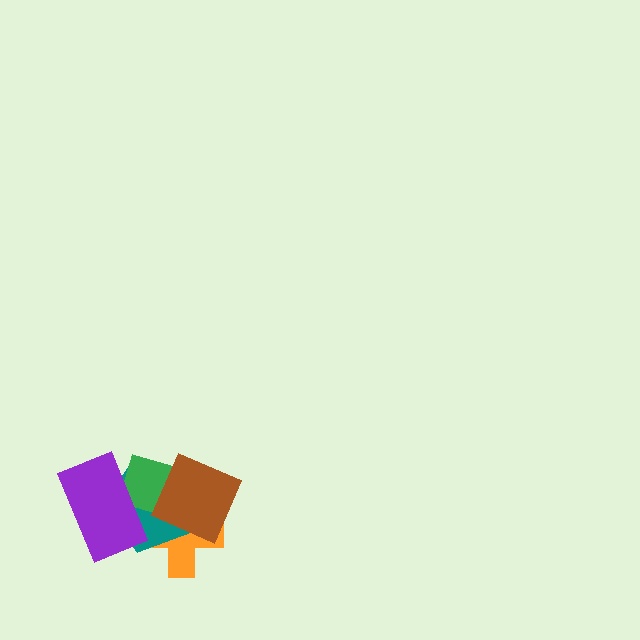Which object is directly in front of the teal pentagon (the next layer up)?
The green square is directly in front of the teal pentagon.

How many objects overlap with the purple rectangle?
2 objects overlap with the purple rectangle.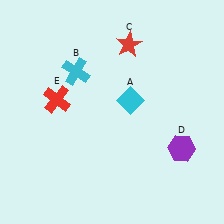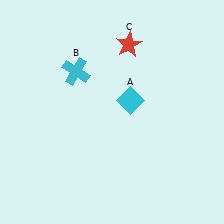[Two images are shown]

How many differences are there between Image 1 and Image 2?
There are 2 differences between the two images.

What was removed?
The red cross (E), the purple hexagon (D) were removed in Image 2.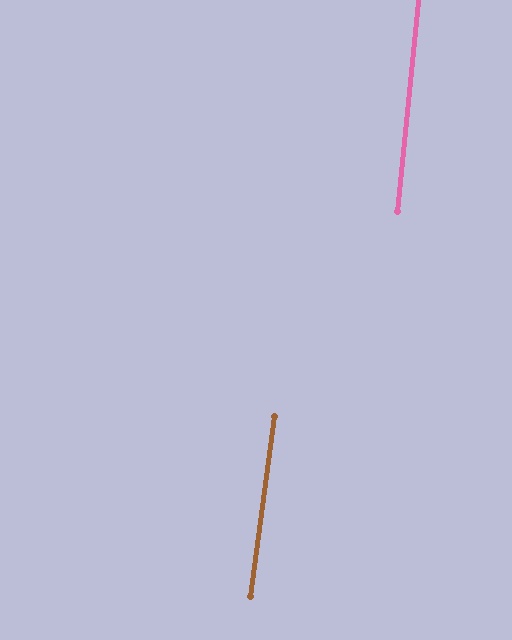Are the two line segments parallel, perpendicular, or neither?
Parallel — their directions differ by only 1.9°.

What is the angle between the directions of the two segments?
Approximately 2 degrees.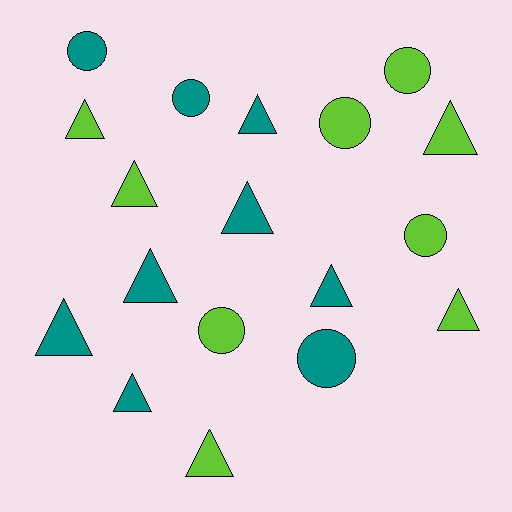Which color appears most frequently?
Teal, with 9 objects.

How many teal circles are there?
There are 3 teal circles.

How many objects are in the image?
There are 18 objects.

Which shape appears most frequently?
Triangle, with 11 objects.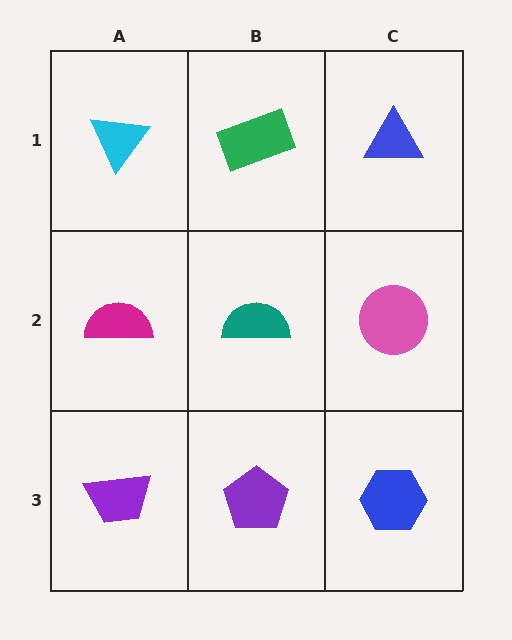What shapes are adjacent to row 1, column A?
A magenta semicircle (row 2, column A), a green rectangle (row 1, column B).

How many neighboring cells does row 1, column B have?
3.